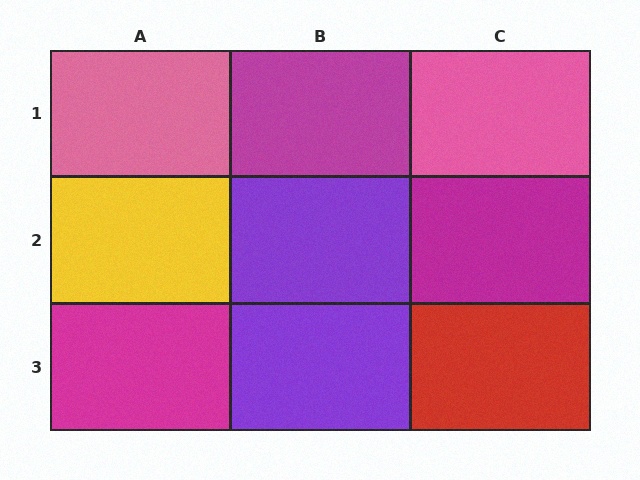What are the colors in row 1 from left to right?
Pink, magenta, pink.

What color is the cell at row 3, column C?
Red.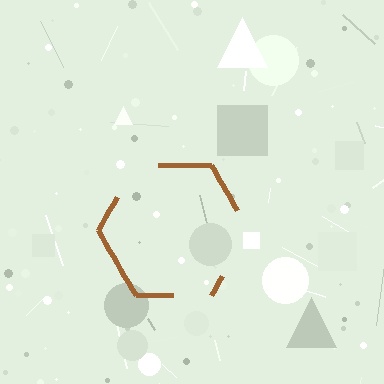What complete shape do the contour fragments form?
The contour fragments form a hexagon.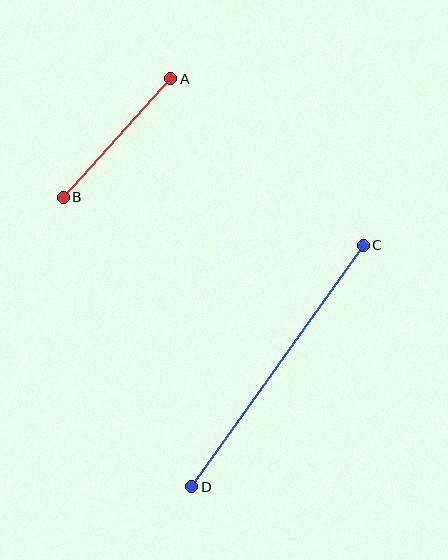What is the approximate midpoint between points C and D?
The midpoint is at approximately (278, 366) pixels.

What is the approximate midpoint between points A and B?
The midpoint is at approximately (117, 138) pixels.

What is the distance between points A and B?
The distance is approximately 160 pixels.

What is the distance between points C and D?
The distance is approximately 296 pixels.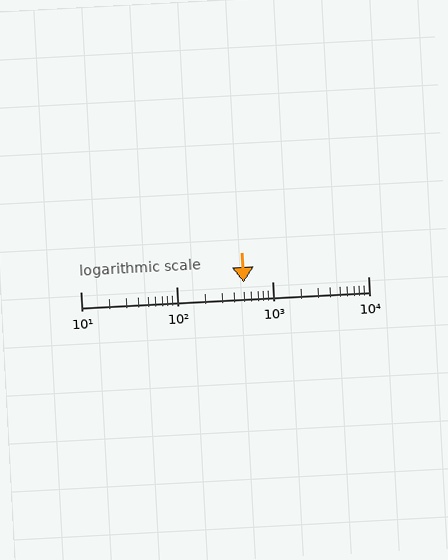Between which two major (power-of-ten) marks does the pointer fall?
The pointer is between 100 and 1000.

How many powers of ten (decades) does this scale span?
The scale spans 3 decades, from 10 to 10000.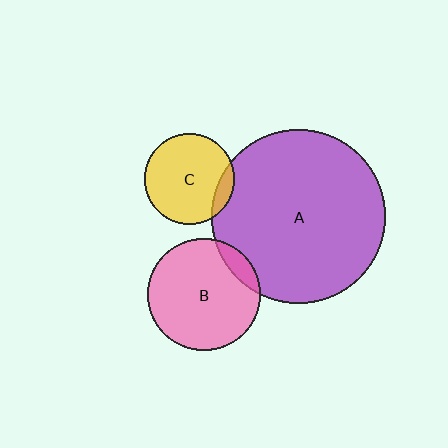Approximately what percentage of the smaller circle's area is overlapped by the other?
Approximately 10%.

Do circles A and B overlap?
Yes.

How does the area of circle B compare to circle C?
Approximately 1.5 times.